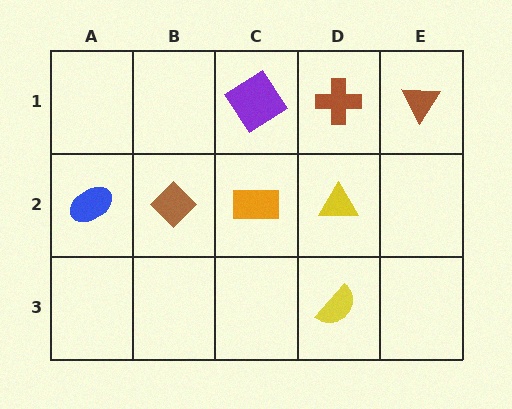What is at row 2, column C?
An orange rectangle.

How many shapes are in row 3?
1 shape.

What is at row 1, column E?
A brown triangle.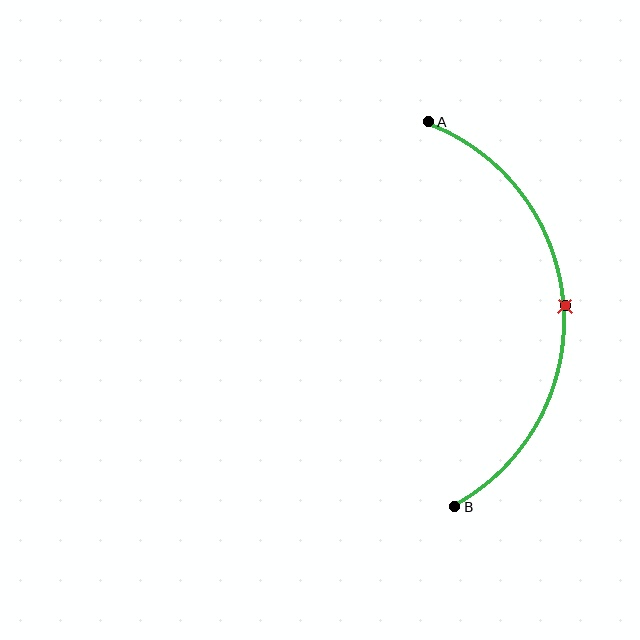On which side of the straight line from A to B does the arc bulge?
The arc bulges to the right of the straight line connecting A and B.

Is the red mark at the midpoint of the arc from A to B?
Yes. The red mark lies on the arc at equal arc-length from both A and B — it is the arc midpoint.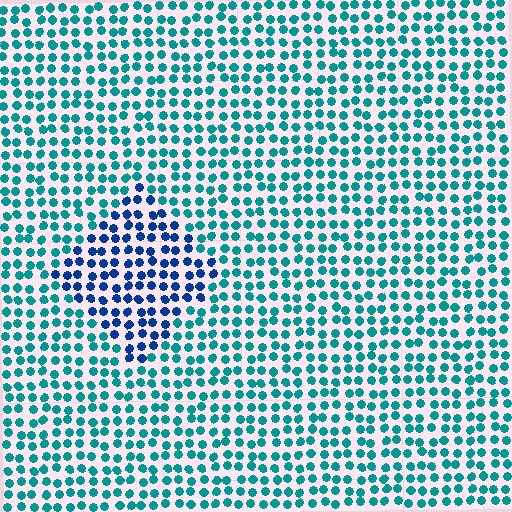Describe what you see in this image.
The image is filled with small teal elements in a uniform arrangement. A diamond-shaped region is visible where the elements are tinted to a slightly different hue, forming a subtle color boundary.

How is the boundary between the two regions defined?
The boundary is defined purely by a slight shift in hue (about 40 degrees). Spacing, size, and orientation are identical on both sides.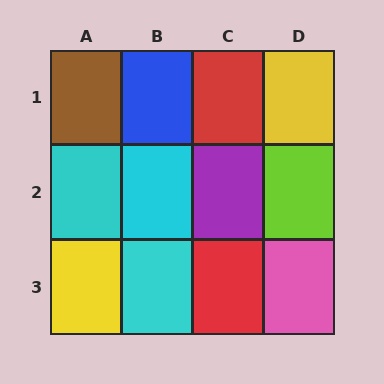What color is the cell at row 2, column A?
Cyan.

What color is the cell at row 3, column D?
Pink.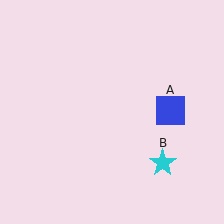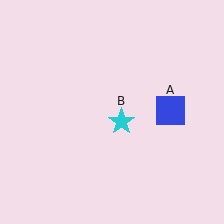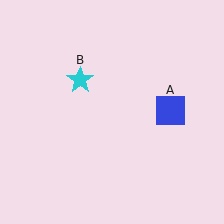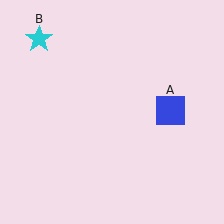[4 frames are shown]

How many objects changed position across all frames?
1 object changed position: cyan star (object B).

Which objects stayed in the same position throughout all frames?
Blue square (object A) remained stationary.